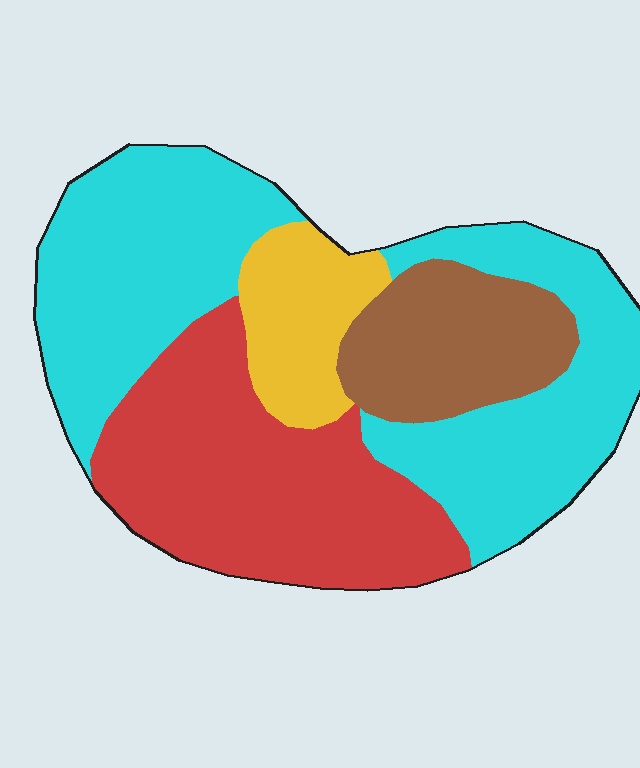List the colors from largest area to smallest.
From largest to smallest: cyan, red, brown, yellow.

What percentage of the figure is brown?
Brown takes up about one eighth (1/8) of the figure.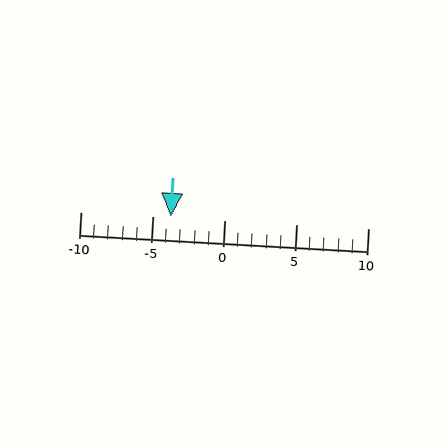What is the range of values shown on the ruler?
The ruler shows values from -10 to 10.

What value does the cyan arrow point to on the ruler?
The cyan arrow points to approximately -4.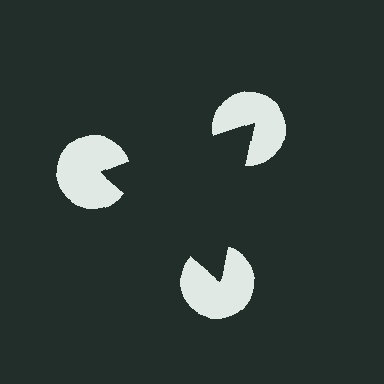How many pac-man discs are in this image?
There are 3 — one at each vertex of the illusory triangle.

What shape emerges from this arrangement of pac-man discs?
An illusory triangle — its edges are inferred from the aligned wedge cuts in the pac-man discs, not physically drawn.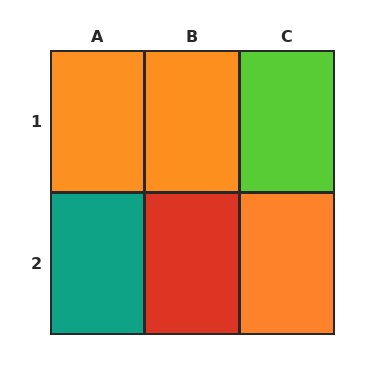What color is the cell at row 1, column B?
Orange.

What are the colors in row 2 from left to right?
Teal, red, orange.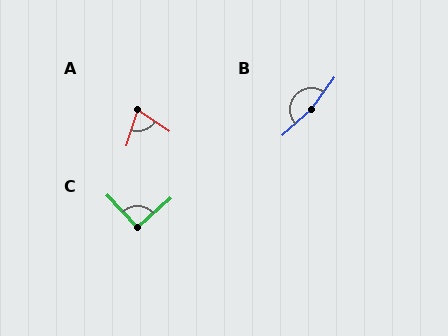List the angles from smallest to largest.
A (73°), C (91°), B (167°).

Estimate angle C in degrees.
Approximately 91 degrees.